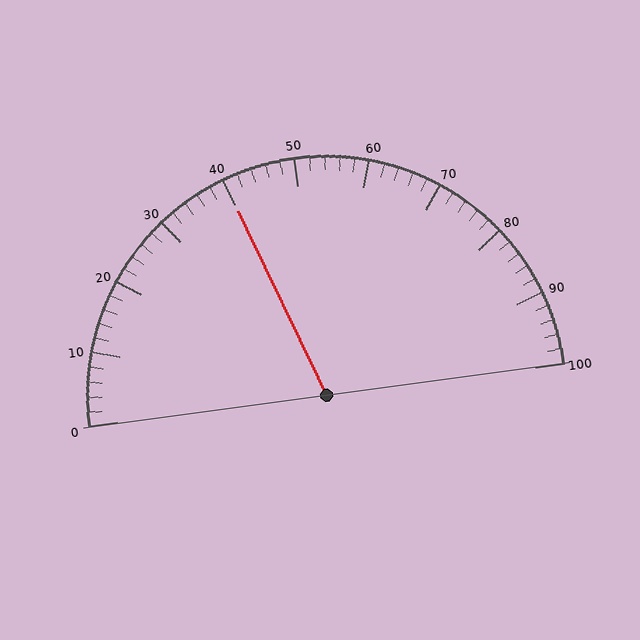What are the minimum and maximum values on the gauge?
The gauge ranges from 0 to 100.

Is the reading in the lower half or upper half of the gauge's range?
The reading is in the lower half of the range (0 to 100).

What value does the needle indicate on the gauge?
The needle indicates approximately 40.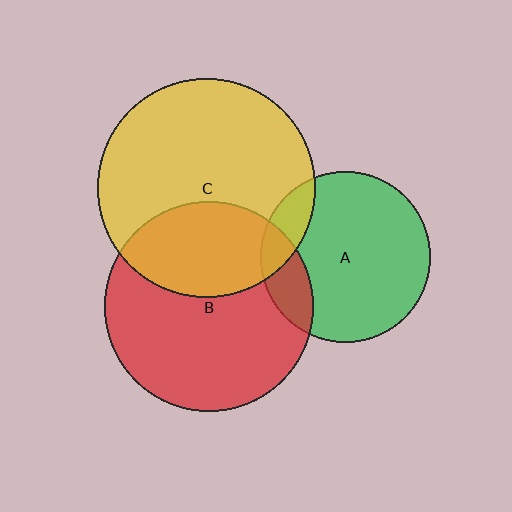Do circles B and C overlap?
Yes.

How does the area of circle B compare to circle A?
Approximately 1.5 times.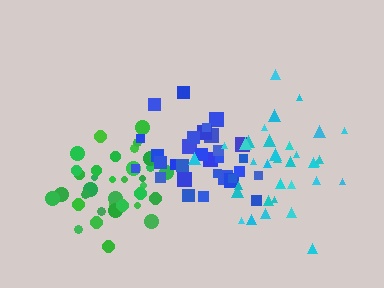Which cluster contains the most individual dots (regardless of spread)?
Green (35).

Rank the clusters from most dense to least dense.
green, blue, cyan.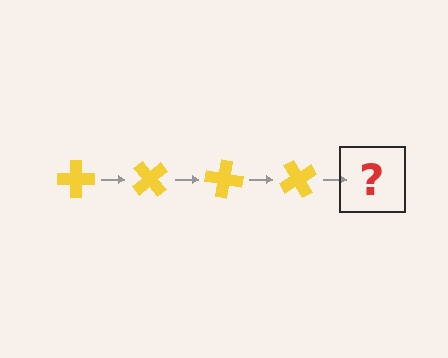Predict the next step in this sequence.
The next step is a yellow cross rotated 200 degrees.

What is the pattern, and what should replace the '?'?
The pattern is that the cross rotates 50 degrees each step. The '?' should be a yellow cross rotated 200 degrees.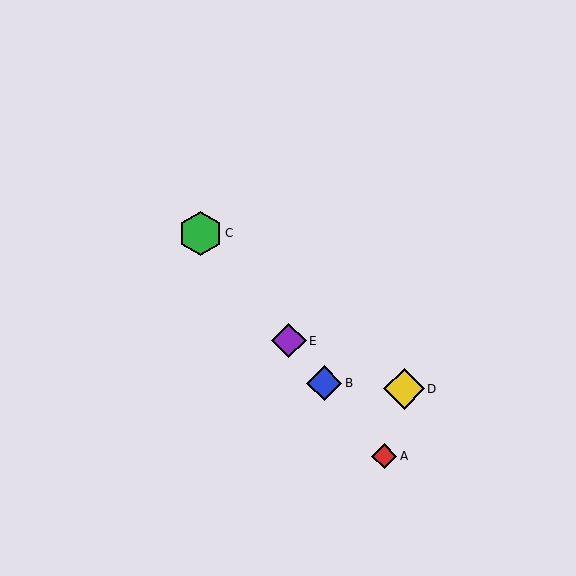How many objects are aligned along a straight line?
4 objects (A, B, C, E) are aligned along a straight line.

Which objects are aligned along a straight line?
Objects A, B, C, E are aligned along a straight line.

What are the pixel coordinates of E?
Object E is at (289, 341).